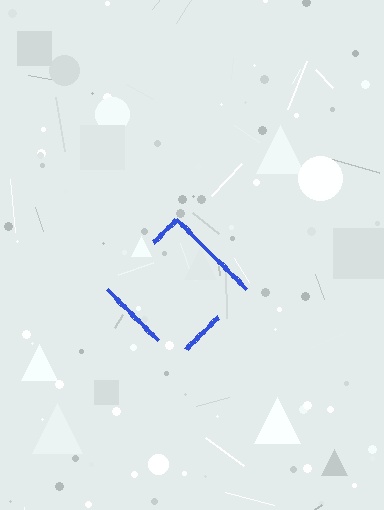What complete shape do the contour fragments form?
The contour fragments form a diamond.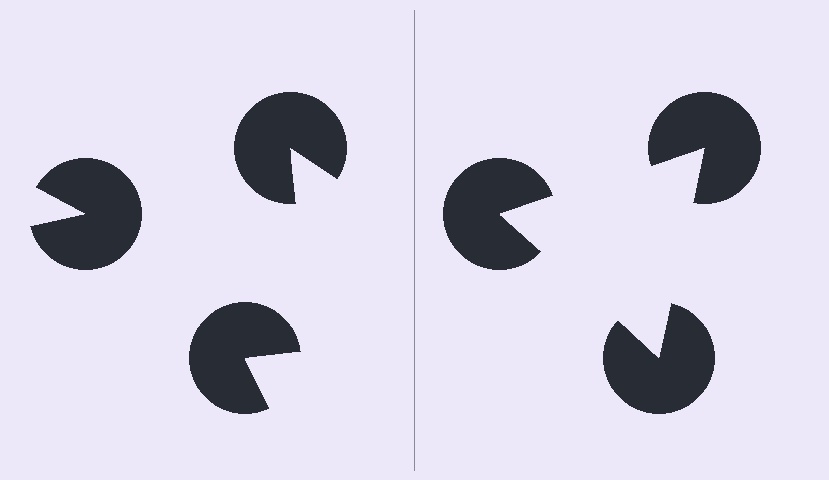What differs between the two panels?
The pac-man discs are positioned identically on both sides; only the wedge orientations differ. On the right they align to a triangle; on the left they are misaligned.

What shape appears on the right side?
An illusory triangle.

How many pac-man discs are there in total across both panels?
6 — 3 on each side.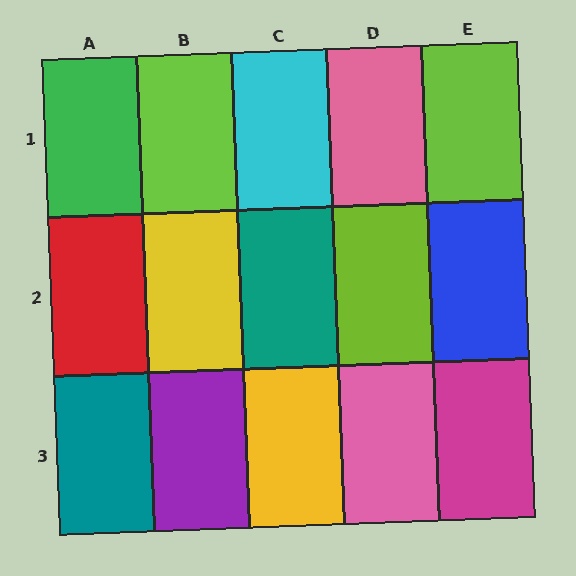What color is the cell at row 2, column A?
Red.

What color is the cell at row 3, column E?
Magenta.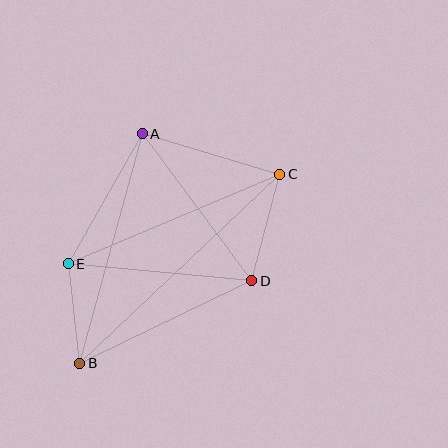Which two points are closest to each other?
Points B and E are closest to each other.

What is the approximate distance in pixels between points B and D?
The distance between B and D is approximately 191 pixels.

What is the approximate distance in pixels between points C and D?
The distance between C and D is approximately 110 pixels.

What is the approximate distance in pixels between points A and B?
The distance between A and B is approximately 238 pixels.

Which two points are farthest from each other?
Points B and C are farthest from each other.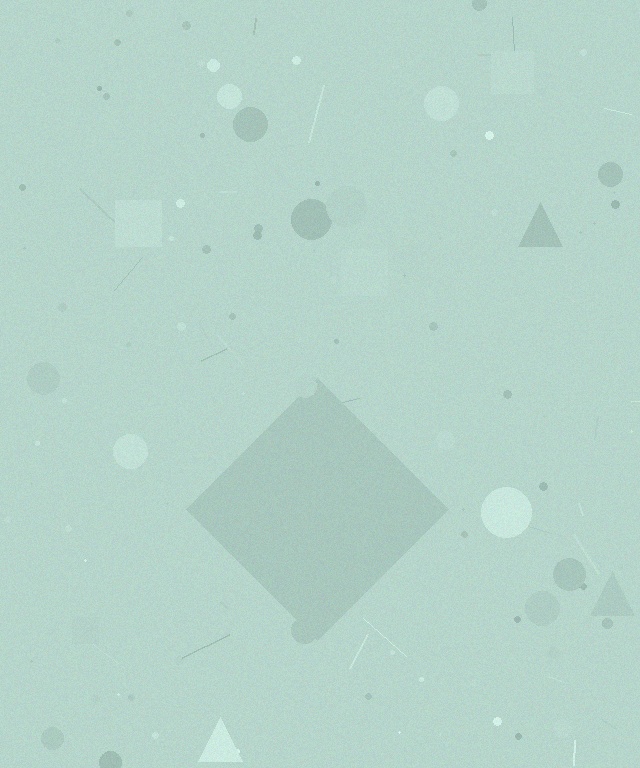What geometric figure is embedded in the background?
A diamond is embedded in the background.